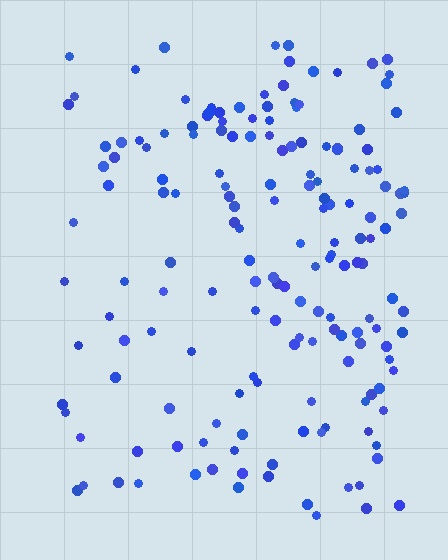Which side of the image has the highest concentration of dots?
The right.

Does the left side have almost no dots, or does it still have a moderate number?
Still a moderate number, just noticeably fewer than the right.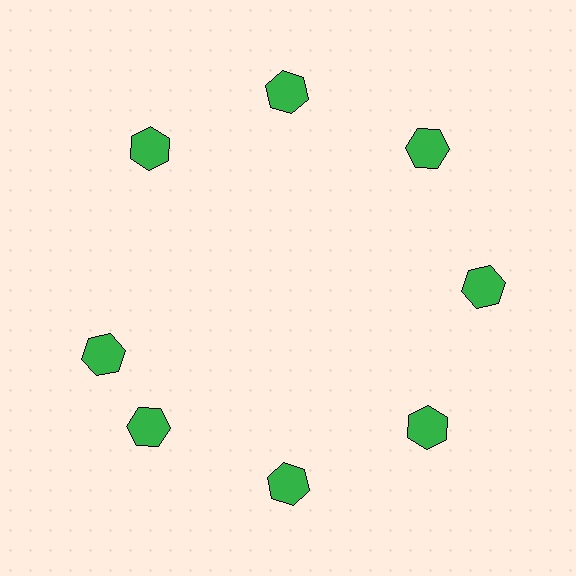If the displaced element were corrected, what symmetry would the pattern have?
It would have 8-fold rotational symmetry — the pattern would map onto itself every 45 degrees.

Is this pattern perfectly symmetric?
No. The 8 green hexagons are arranged in a ring, but one element near the 9 o'clock position is rotated out of alignment along the ring, breaking the 8-fold rotational symmetry.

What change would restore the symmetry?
The symmetry would be restored by rotating it back into even spacing with its neighbors so that all 8 hexagons sit at equal angles and equal distance from the center.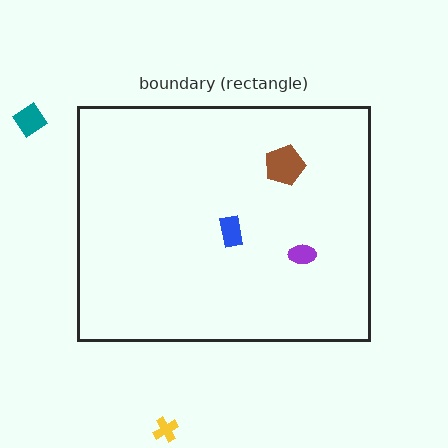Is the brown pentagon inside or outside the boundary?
Inside.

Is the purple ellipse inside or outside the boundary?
Inside.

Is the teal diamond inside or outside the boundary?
Outside.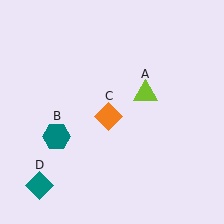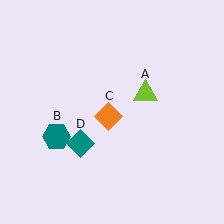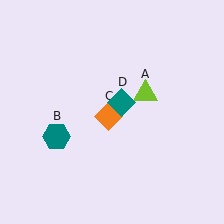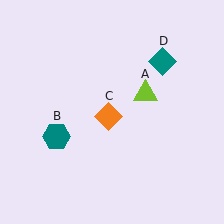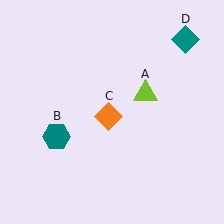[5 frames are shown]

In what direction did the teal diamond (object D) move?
The teal diamond (object D) moved up and to the right.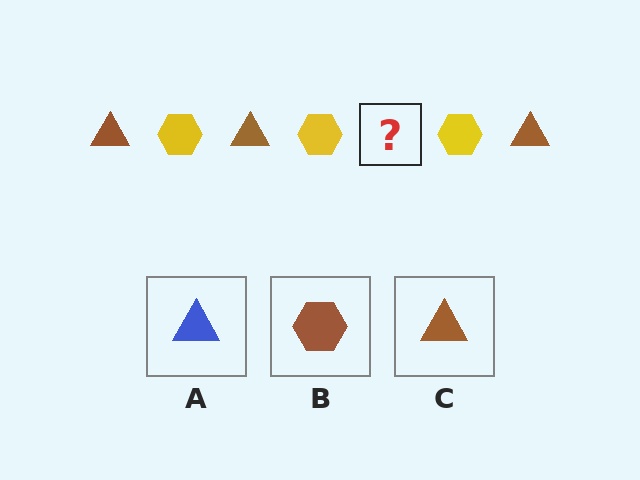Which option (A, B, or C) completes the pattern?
C.